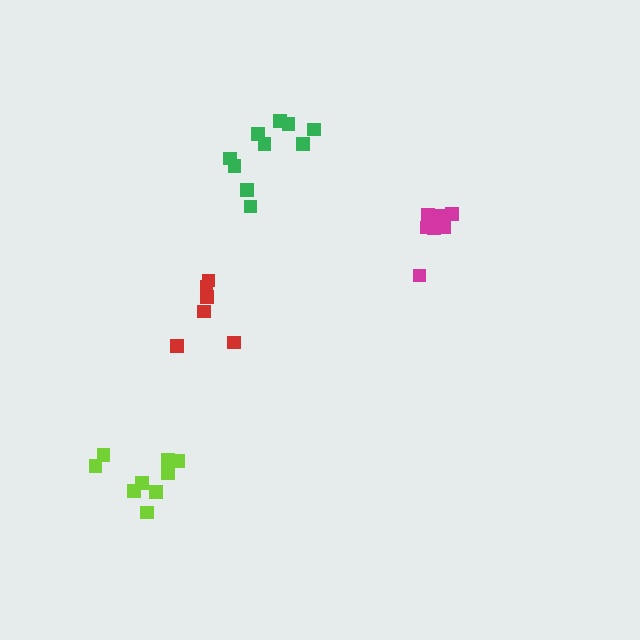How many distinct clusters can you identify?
There are 4 distinct clusters.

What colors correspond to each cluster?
The clusters are colored: red, green, lime, magenta.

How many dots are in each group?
Group 1: 6 dots, Group 2: 10 dots, Group 3: 9 dots, Group 4: 7 dots (32 total).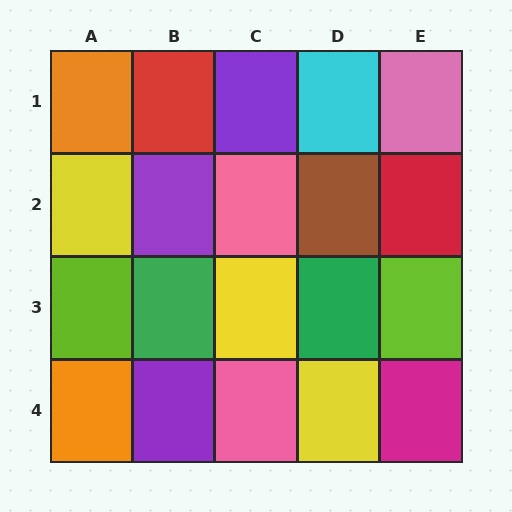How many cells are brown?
1 cell is brown.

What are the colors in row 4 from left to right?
Orange, purple, pink, yellow, magenta.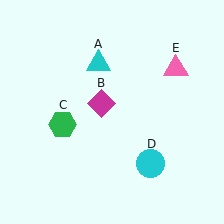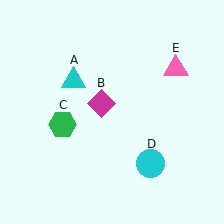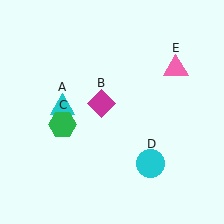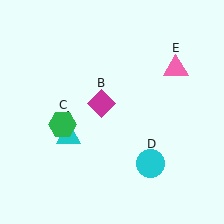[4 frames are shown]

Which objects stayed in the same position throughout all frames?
Magenta diamond (object B) and green hexagon (object C) and cyan circle (object D) and pink triangle (object E) remained stationary.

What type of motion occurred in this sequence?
The cyan triangle (object A) rotated counterclockwise around the center of the scene.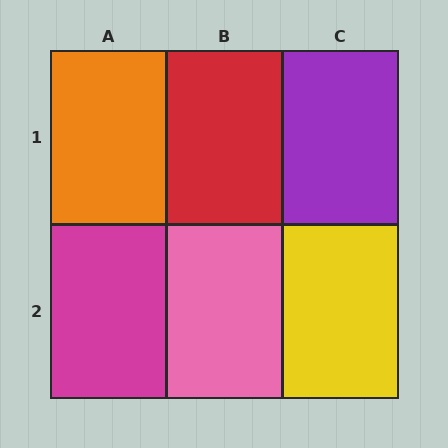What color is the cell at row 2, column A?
Magenta.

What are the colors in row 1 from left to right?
Orange, red, purple.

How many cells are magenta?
1 cell is magenta.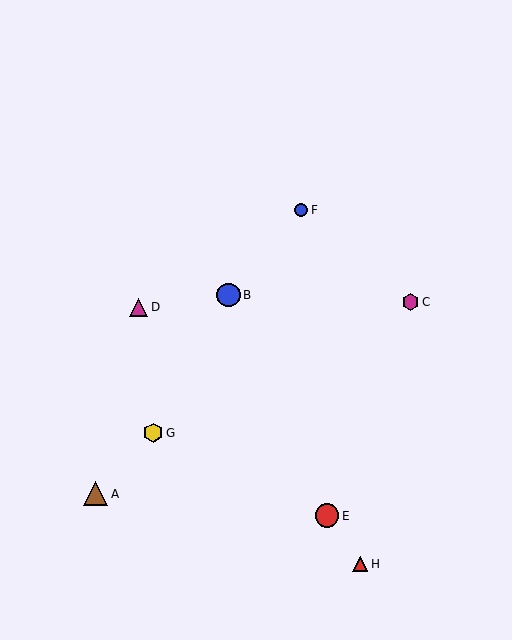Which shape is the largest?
The brown triangle (labeled A) is the largest.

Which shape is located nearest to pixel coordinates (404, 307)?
The magenta hexagon (labeled C) at (411, 302) is nearest to that location.